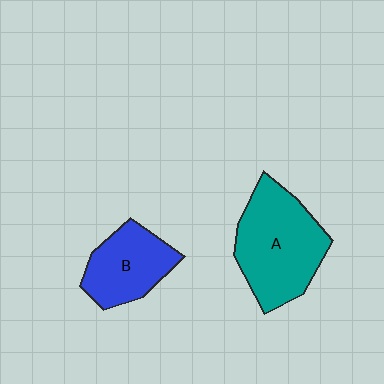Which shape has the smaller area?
Shape B (blue).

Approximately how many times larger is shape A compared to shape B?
Approximately 1.5 times.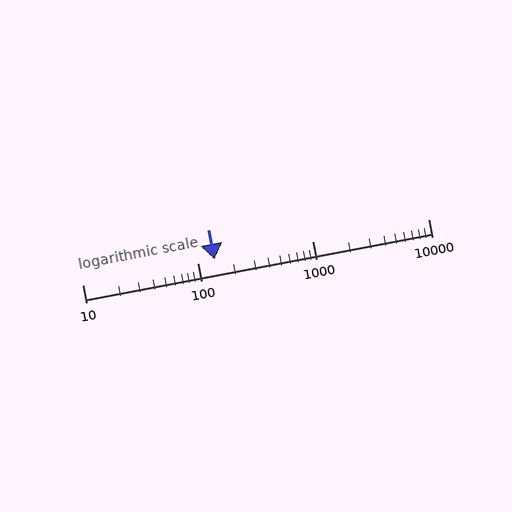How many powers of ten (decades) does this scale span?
The scale spans 3 decades, from 10 to 10000.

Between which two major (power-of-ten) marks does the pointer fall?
The pointer is between 100 and 1000.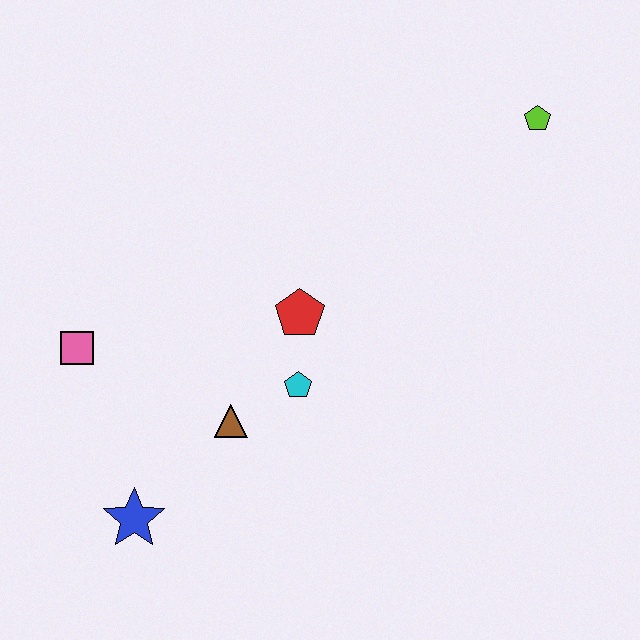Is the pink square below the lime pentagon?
Yes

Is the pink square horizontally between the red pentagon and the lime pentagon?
No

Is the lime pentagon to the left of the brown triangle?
No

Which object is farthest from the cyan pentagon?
The lime pentagon is farthest from the cyan pentagon.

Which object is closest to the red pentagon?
The cyan pentagon is closest to the red pentagon.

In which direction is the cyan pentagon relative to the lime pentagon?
The cyan pentagon is below the lime pentagon.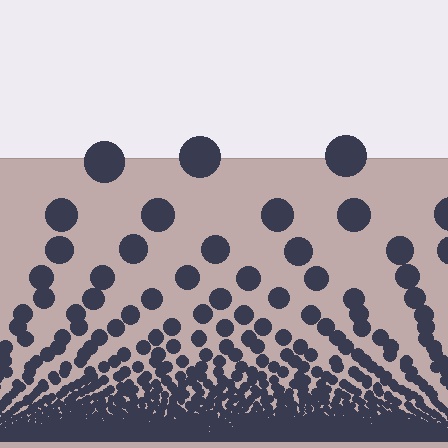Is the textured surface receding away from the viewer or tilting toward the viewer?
The surface appears to tilt toward the viewer. Texture elements get larger and sparser toward the top.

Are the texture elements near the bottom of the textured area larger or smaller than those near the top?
Smaller. The gradient is inverted — elements near the bottom are smaller and denser.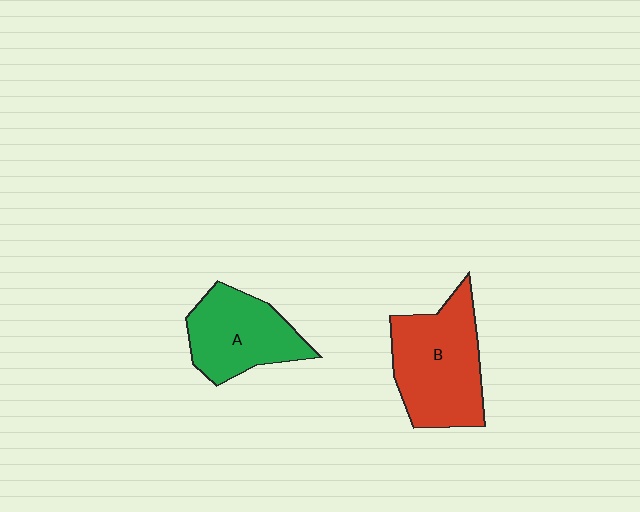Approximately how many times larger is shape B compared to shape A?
Approximately 1.3 times.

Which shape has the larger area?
Shape B (red).